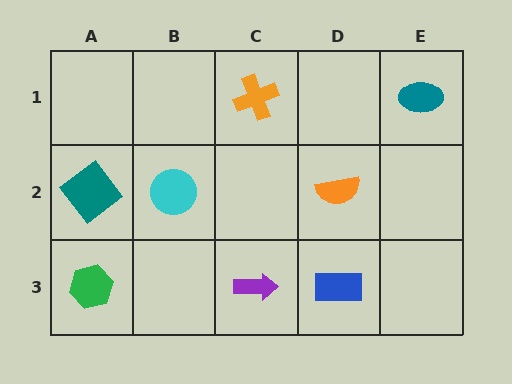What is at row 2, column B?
A cyan circle.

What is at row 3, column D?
A blue rectangle.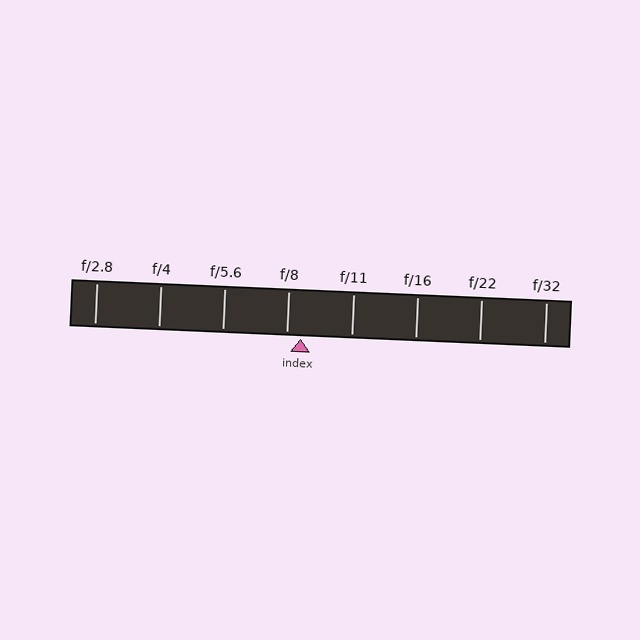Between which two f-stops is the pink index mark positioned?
The index mark is between f/8 and f/11.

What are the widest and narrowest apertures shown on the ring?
The widest aperture shown is f/2.8 and the narrowest is f/32.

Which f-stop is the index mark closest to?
The index mark is closest to f/8.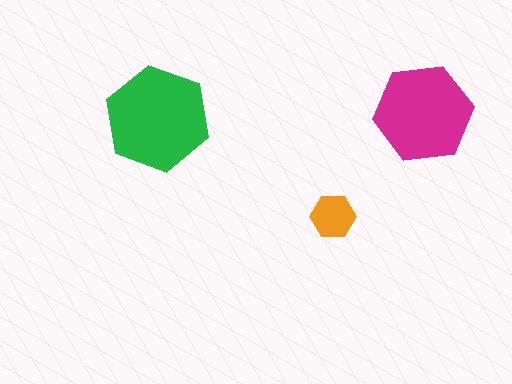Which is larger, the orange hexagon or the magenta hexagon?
The magenta one.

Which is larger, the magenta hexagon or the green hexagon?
The green one.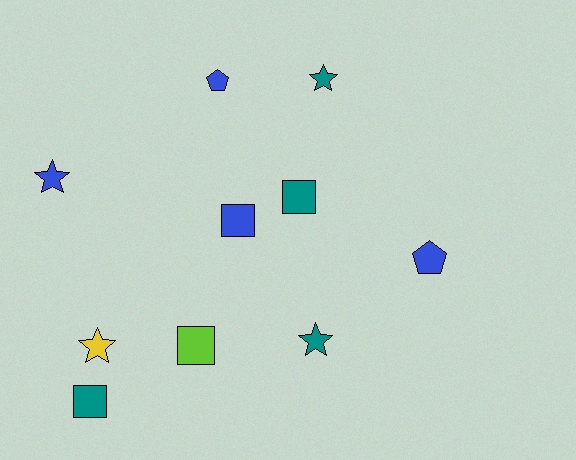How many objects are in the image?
There are 10 objects.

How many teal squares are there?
There are 2 teal squares.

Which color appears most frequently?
Blue, with 4 objects.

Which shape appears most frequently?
Star, with 4 objects.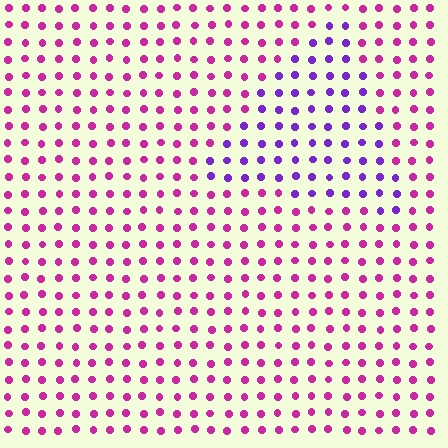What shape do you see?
I see a triangle.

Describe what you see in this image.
The image is filled with small magenta elements in a uniform arrangement. A triangle-shaped region is visible where the elements are tinted to a slightly different hue, forming a subtle color boundary.